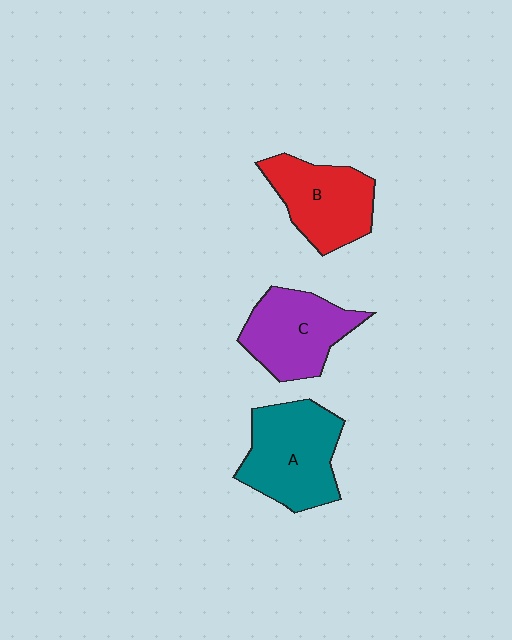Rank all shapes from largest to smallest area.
From largest to smallest: A (teal), C (purple), B (red).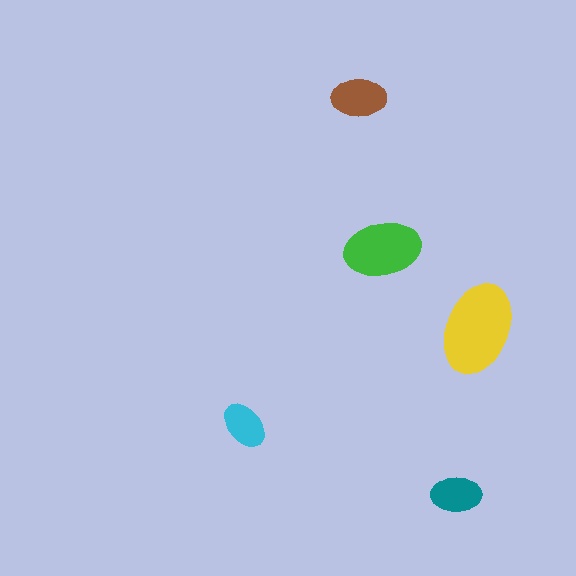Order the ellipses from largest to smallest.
the yellow one, the green one, the brown one, the teal one, the cyan one.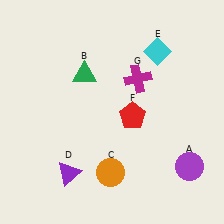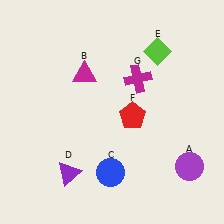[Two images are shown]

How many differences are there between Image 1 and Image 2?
There are 3 differences between the two images.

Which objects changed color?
B changed from green to magenta. C changed from orange to blue. E changed from cyan to lime.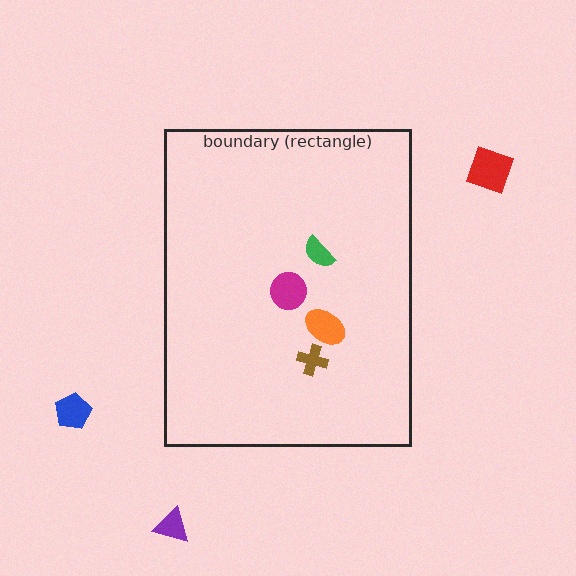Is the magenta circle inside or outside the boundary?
Inside.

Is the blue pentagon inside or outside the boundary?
Outside.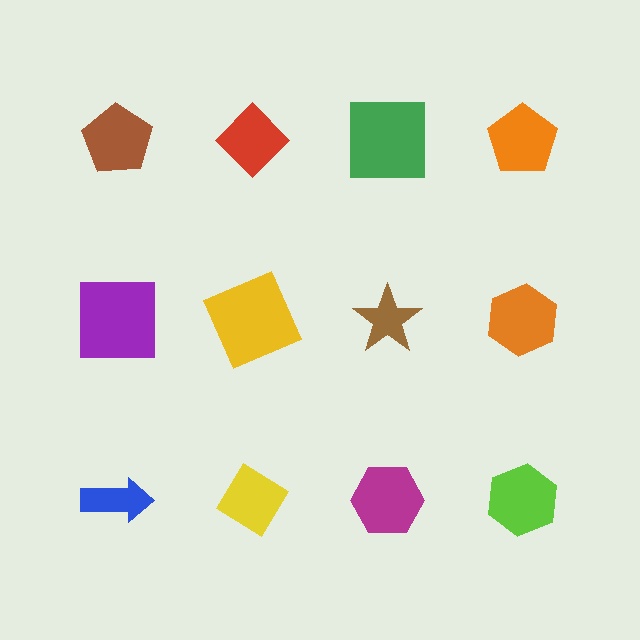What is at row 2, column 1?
A purple square.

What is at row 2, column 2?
A yellow square.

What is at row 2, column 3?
A brown star.